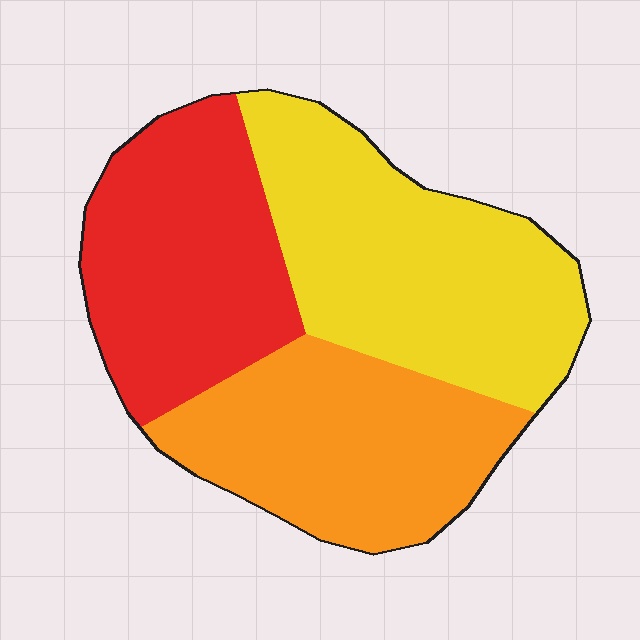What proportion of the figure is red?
Red takes up about one third (1/3) of the figure.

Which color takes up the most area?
Yellow, at roughly 40%.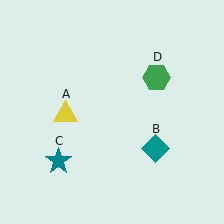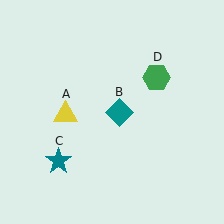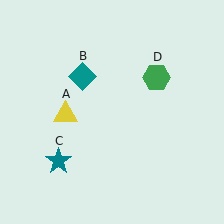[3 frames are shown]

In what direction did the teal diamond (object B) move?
The teal diamond (object B) moved up and to the left.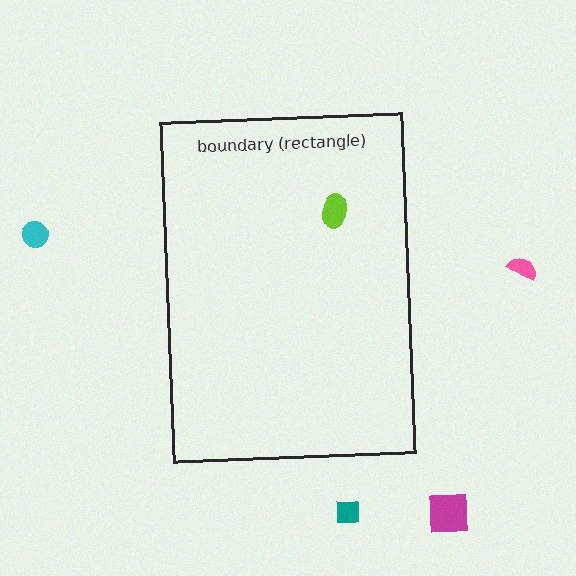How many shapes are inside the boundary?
1 inside, 4 outside.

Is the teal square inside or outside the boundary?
Outside.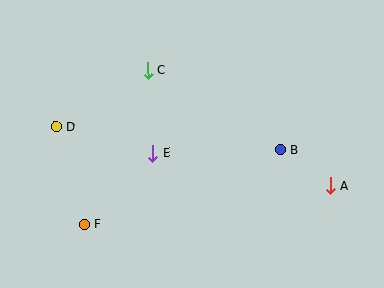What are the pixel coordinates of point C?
Point C is at (148, 70).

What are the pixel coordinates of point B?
Point B is at (280, 150).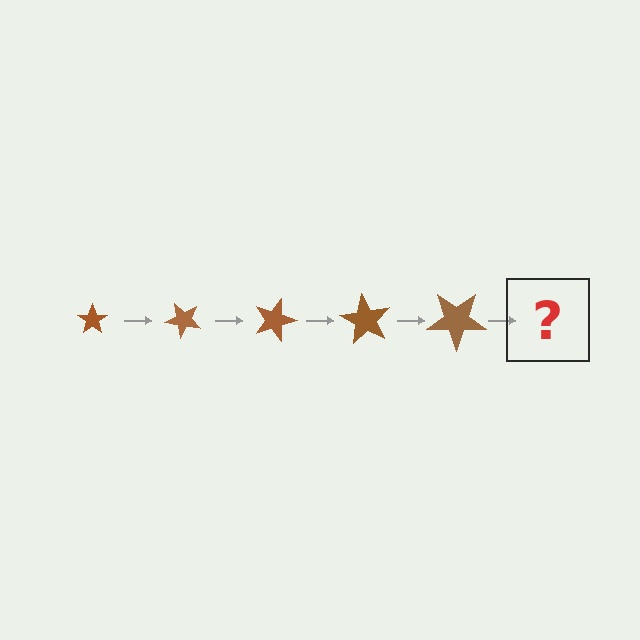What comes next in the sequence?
The next element should be a star, larger than the previous one and rotated 225 degrees from the start.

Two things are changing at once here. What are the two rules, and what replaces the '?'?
The two rules are that the star grows larger each step and it rotates 45 degrees each step. The '?' should be a star, larger than the previous one and rotated 225 degrees from the start.